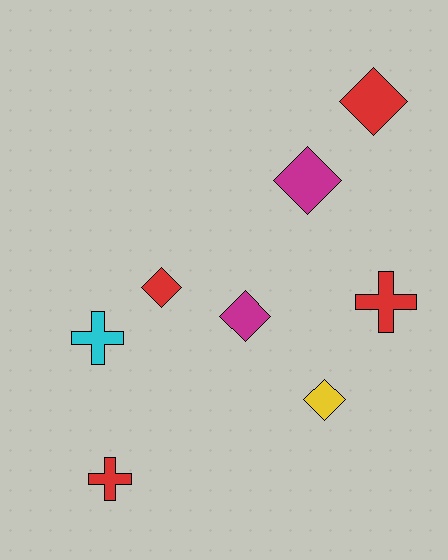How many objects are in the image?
There are 8 objects.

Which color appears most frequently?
Red, with 4 objects.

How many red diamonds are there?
There are 2 red diamonds.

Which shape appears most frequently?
Diamond, with 5 objects.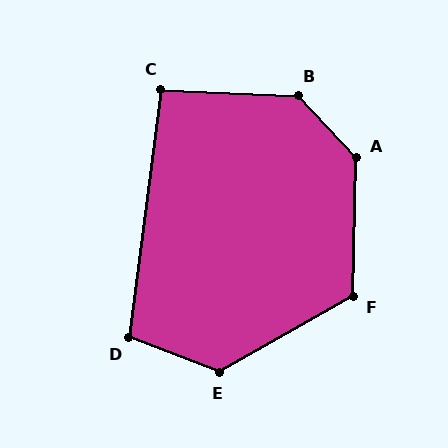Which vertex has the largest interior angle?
B, at approximately 136 degrees.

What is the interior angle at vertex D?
Approximately 104 degrees (obtuse).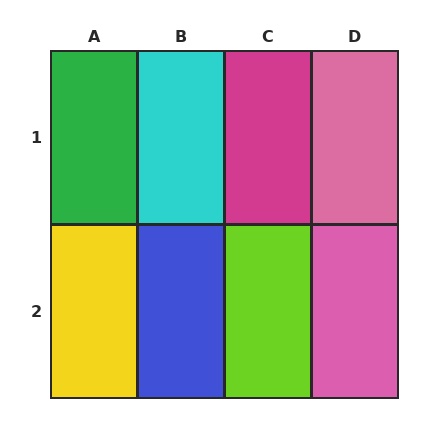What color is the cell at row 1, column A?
Green.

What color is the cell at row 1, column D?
Pink.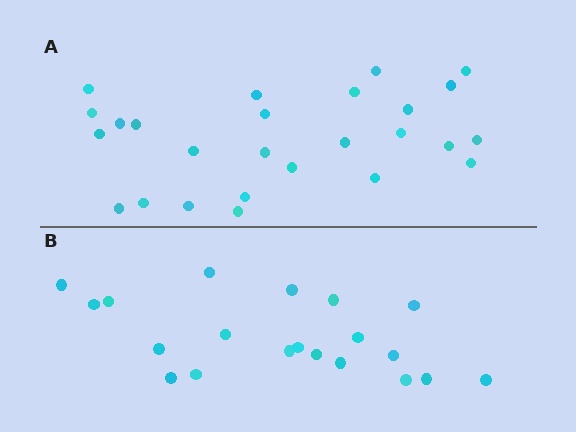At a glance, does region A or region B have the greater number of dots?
Region A (the top region) has more dots.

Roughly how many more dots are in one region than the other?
Region A has about 6 more dots than region B.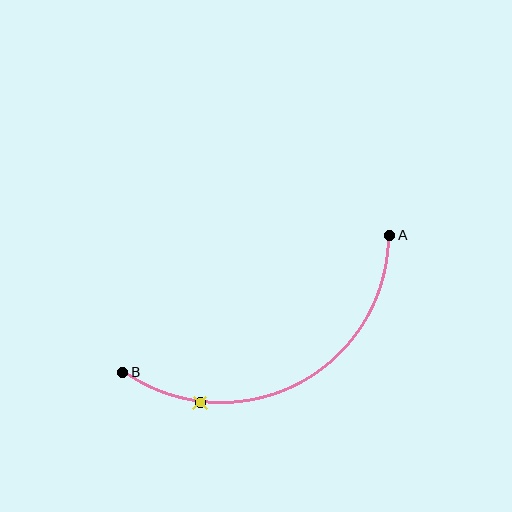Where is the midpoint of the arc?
The arc midpoint is the point on the curve farthest from the straight line joining A and B. It sits below that line.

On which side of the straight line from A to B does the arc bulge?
The arc bulges below the straight line connecting A and B.